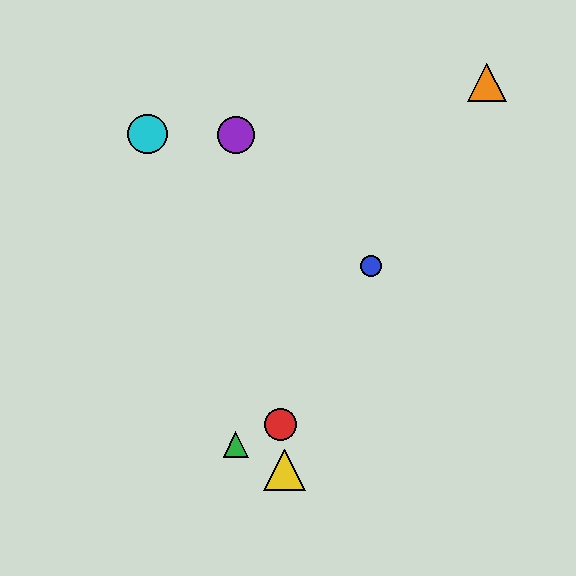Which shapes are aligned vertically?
The green triangle, the purple circle are aligned vertically.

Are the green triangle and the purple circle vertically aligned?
Yes, both are at x≈236.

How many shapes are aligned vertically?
2 shapes (the green triangle, the purple circle) are aligned vertically.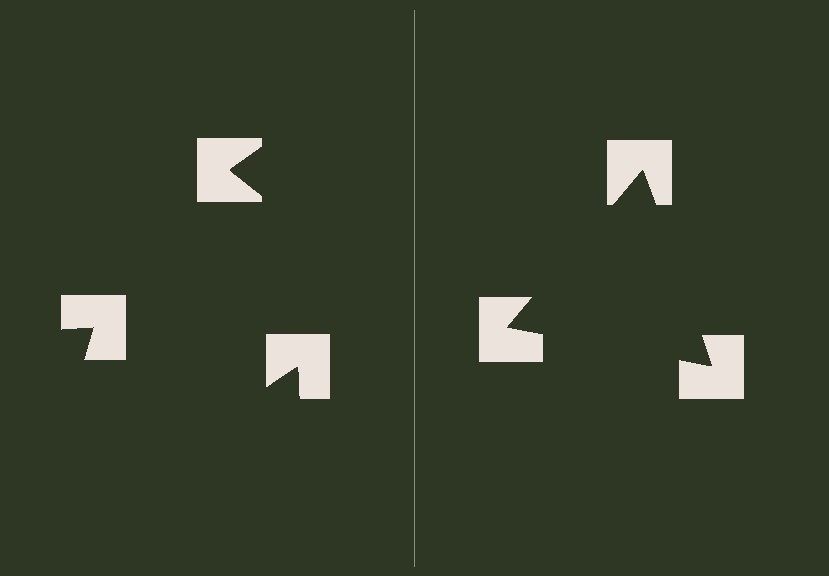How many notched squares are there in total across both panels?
6 — 3 on each side.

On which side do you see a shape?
An illusory triangle appears on the right side. On the left side the wedge cuts are rotated, so no coherent shape forms.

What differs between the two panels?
The notched squares are positioned identically on both sides; only the wedge orientations differ. On the right they align to a triangle; on the left they are misaligned.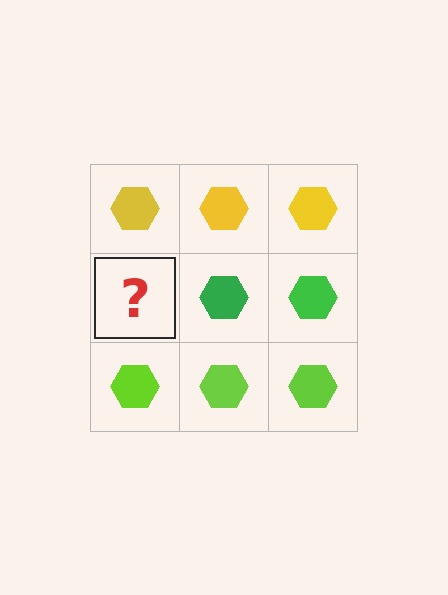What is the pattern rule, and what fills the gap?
The rule is that each row has a consistent color. The gap should be filled with a green hexagon.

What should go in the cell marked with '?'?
The missing cell should contain a green hexagon.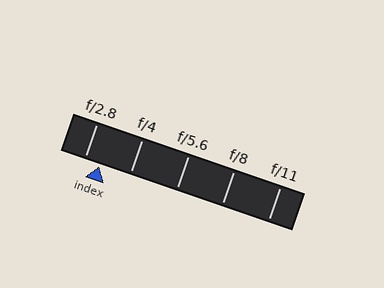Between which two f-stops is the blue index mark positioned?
The index mark is between f/2.8 and f/4.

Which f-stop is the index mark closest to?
The index mark is closest to f/2.8.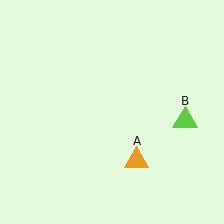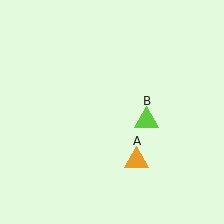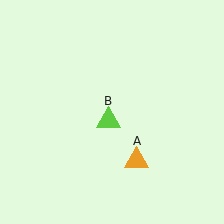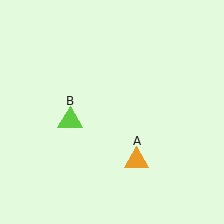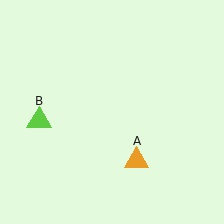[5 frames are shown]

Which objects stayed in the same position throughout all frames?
Orange triangle (object A) remained stationary.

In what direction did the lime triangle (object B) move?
The lime triangle (object B) moved left.